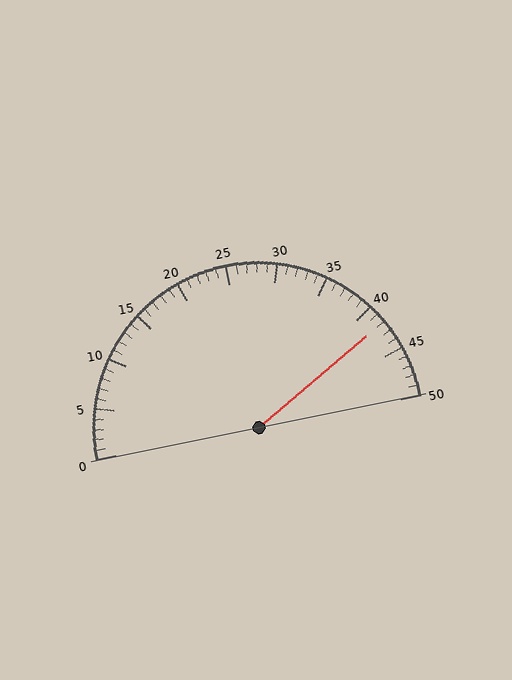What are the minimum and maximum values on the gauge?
The gauge ranges from 0 to 50.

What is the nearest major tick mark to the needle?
The nearest major tick mark is 40.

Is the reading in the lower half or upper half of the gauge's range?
The reading is in the upper half of the range (0 to 50).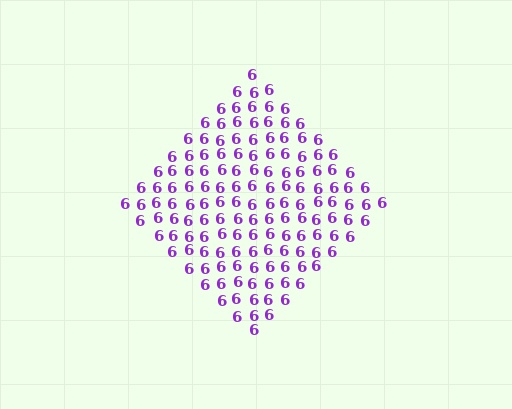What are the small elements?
The small elements are digit 6's.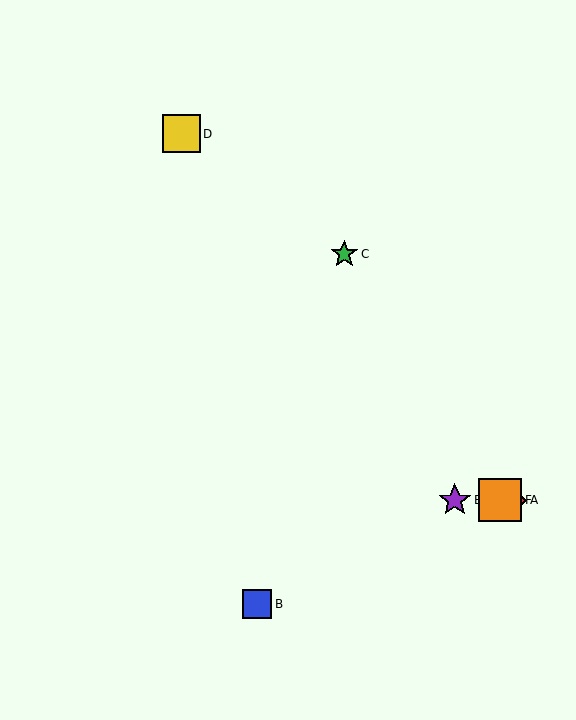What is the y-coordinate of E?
Object E is at y≈500.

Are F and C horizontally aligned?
No, F is at y≈500 and C is at y≈254.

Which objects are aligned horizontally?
Objects A, E, F are aligned horizontally.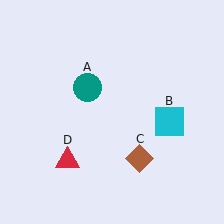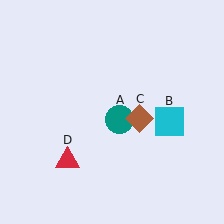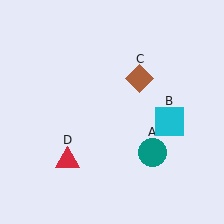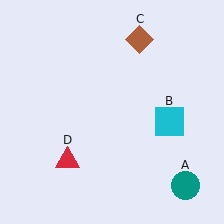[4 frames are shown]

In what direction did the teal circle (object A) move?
The teal circle (object A) moved down and to the right.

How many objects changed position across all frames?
2 objects changed position: teal circle (object A), brown diamond (object C).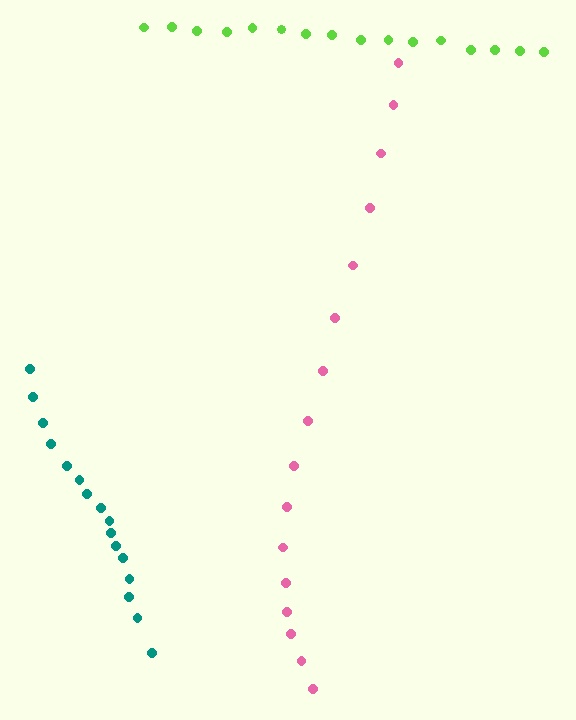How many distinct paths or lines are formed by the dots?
There are 3 distinct paths.